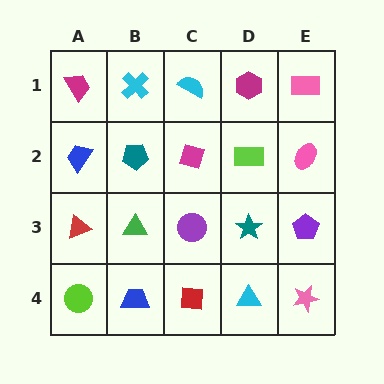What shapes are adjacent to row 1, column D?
A lime rectangle (row 2, column D), a cyan semicircle (row 1, column C), a pink rectangle (row 1, column E).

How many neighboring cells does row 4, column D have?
3.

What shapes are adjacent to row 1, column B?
A teal pentagon (row 2, column B), a magenta trapezoid (row 1, column A), a cyan semicircle (row 1, column C).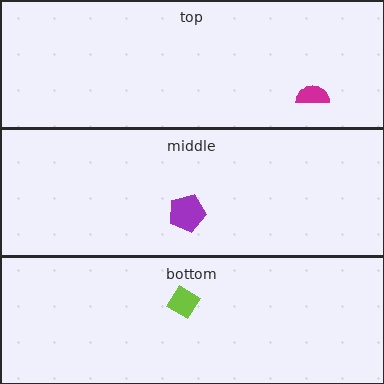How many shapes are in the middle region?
1.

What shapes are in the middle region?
The purple pentagon.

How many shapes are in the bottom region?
1.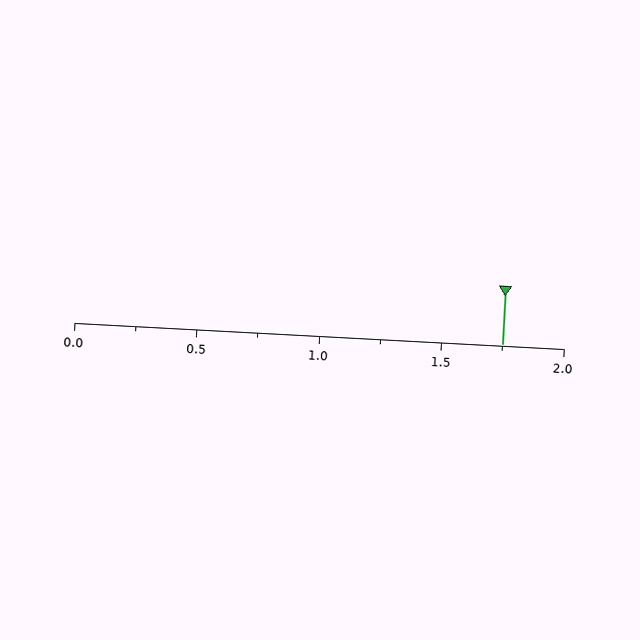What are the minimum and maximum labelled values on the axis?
The axis runs from 0.0 to 2.0.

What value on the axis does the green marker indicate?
The marker indicates approximately 1.75.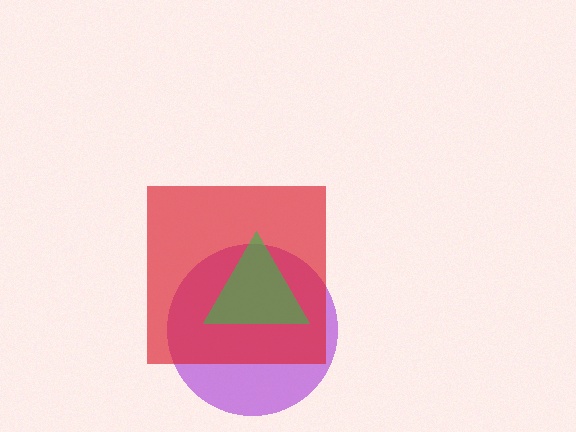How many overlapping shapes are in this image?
There are 3 overlapping shapes in the image.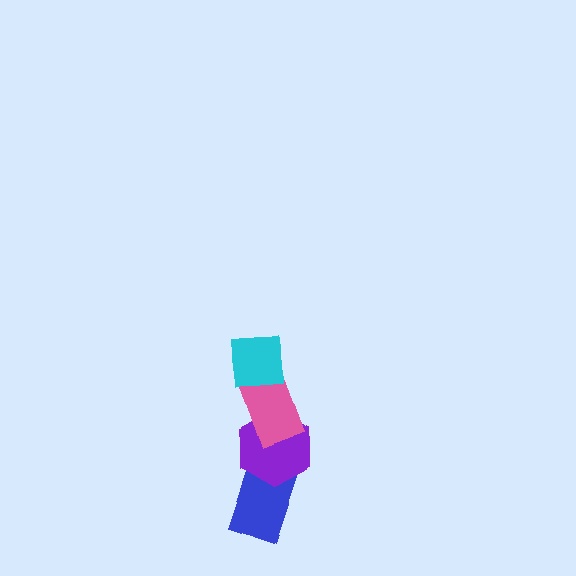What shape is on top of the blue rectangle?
The purple hexagon is on top of the blue rectangle.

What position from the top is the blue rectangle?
The blue rectangle is 4th from the top.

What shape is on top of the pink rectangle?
The cyan square is on top of the pink rectangle.